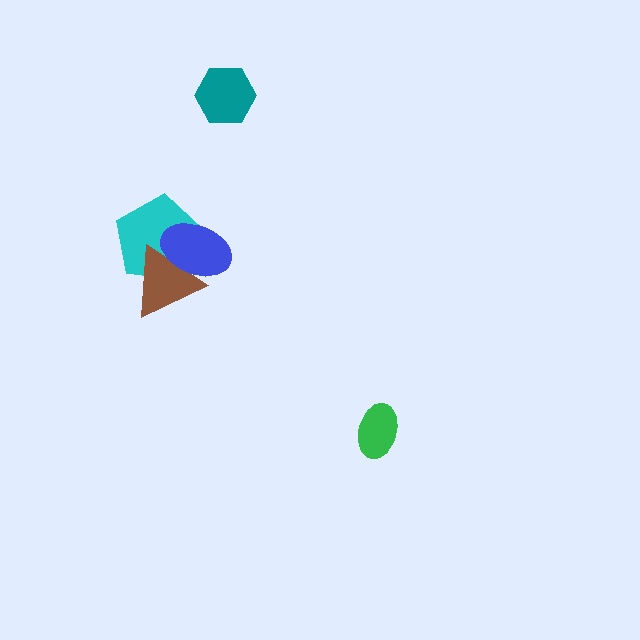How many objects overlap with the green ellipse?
0 objects overlap with the green ellipse.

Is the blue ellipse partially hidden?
No, no other shape covers it.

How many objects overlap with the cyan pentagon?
2 objects overlap with the cyan pentagon.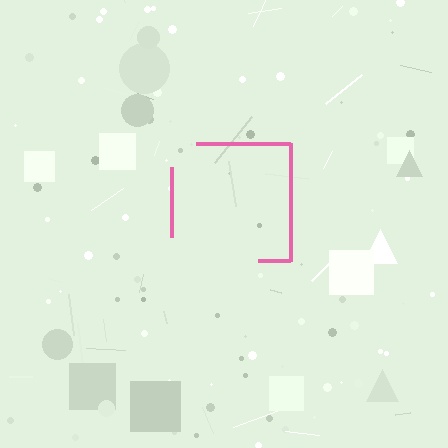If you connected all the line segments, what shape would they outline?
They would outline a square.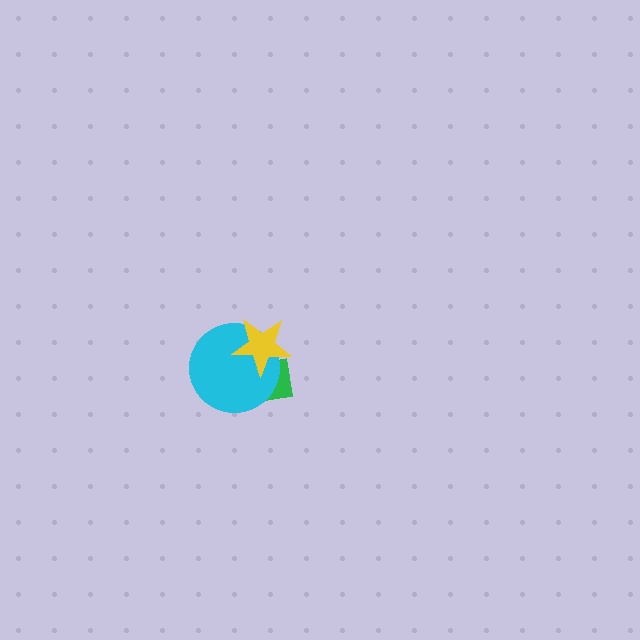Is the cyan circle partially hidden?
Yes, it is partially covered by another shape.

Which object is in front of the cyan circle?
The yellow star is in front of the cyan circle.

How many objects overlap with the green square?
2 objects overlap with the green square.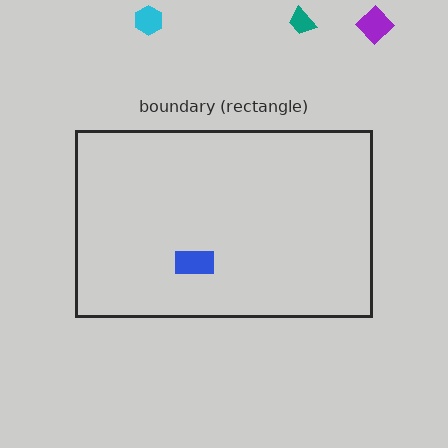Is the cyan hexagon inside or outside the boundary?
Outside.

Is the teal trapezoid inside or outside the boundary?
Outside.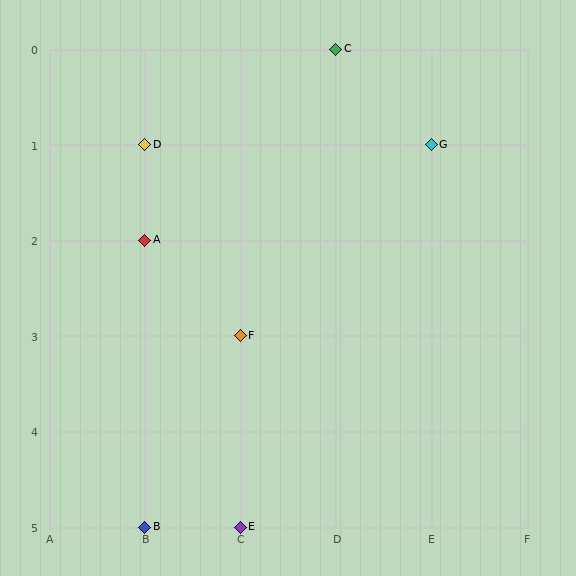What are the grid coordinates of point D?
Point D is at grid coordinates (B, 1).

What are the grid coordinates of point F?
Point F is at grid coordinates (C, 3).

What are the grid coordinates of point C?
Point C is at grid coordinates (D, 0).